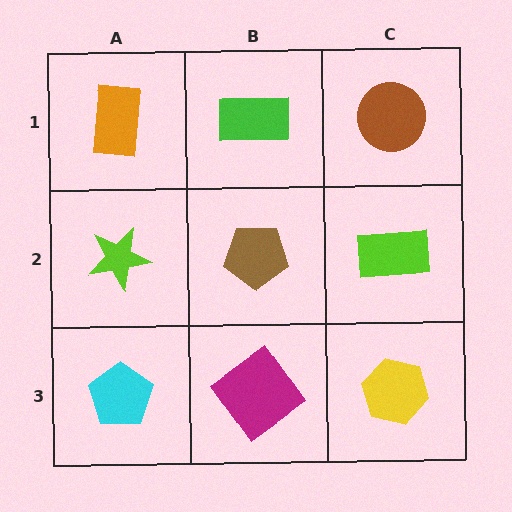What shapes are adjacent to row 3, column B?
A brown pentagon (row 2, column B), a cyan pentagon (row 3, column A), a yellow hexagon (row 3, column C).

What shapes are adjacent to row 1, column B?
A brown pentagon (row 2, column B), an orange rectangle (row 1, column A), a brown circle (row 1, column C).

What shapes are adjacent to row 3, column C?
A lime rectangle (row 2, column C), a magenta diamond (row 3, column B).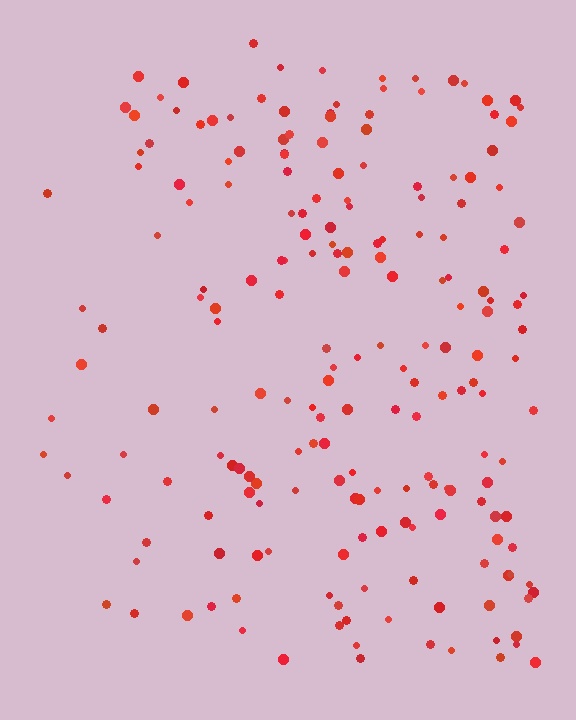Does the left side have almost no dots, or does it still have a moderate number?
Still a moderate number, just noticeably fewer than the right.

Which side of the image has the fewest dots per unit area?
The left.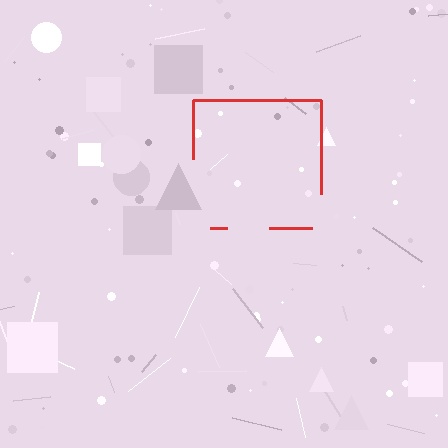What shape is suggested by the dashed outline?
The dashed outline suggests a square.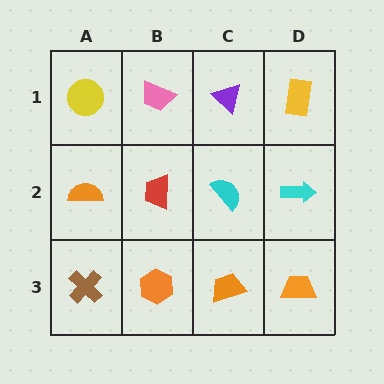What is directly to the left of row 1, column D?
A purple triangle.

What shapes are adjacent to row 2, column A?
A yellow circle (row 1, column A), a brown cross (row 3, column A), a red trapezoid (row 2, column B).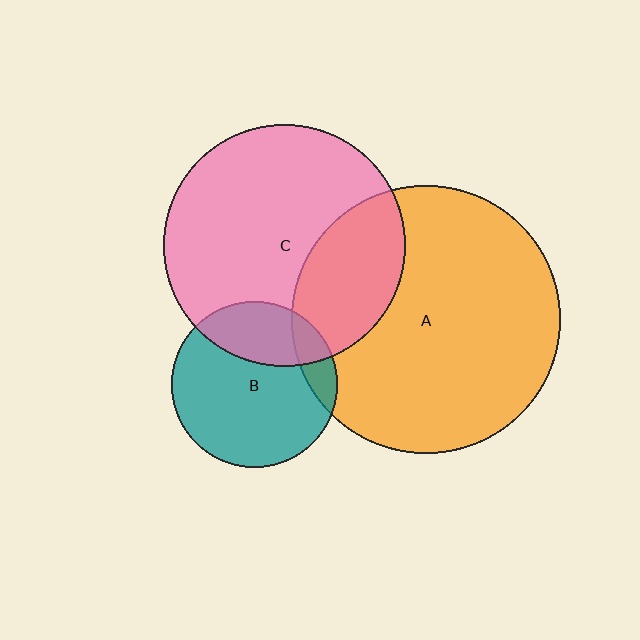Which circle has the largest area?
Circle A (orange).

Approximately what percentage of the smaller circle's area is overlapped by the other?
Approximately 10%.